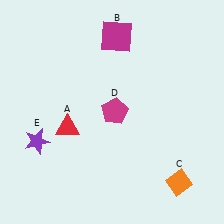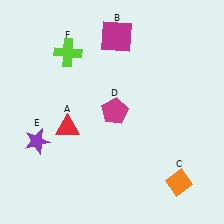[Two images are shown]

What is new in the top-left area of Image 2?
A lime cross (F) was added in the top-left area of Image 2.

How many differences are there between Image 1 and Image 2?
There is 1 difference between the two images.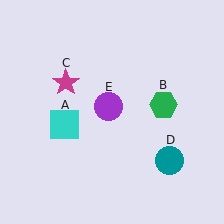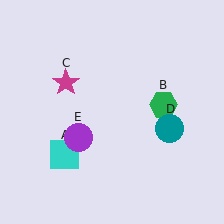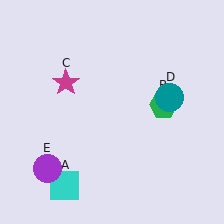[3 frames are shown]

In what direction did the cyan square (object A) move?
The cyan square (object A) moved down.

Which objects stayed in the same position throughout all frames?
Green hexagon (object B) and magenta star (object C) remained stationary.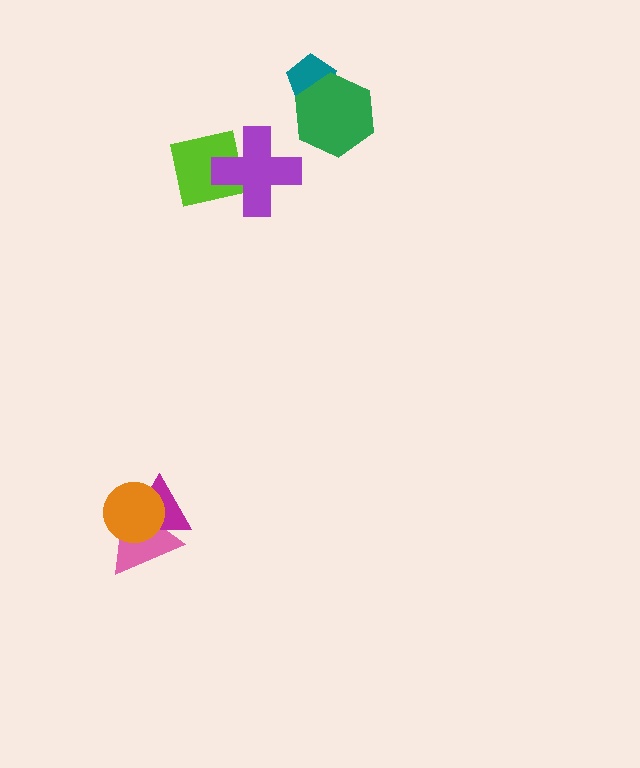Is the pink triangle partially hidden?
Yes, it is partially covered by another shape.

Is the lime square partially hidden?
Yes, it is partially covered by another shape.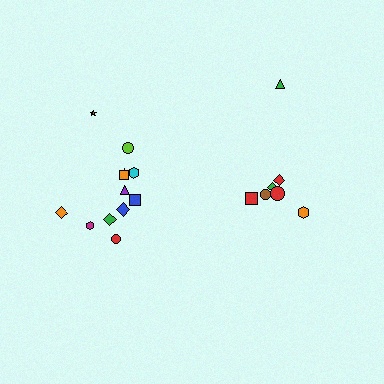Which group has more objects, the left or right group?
The left group.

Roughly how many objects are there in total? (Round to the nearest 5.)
Roughly 20 objects in total.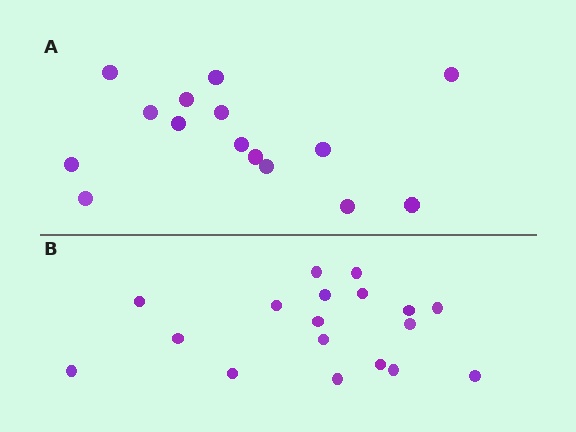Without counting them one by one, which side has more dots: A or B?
Region B (the bottom region) has more dots.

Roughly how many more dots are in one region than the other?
Region B has just a few more — roughly 2 or 3 more dots than region A.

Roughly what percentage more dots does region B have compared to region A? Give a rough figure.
About 20% more.